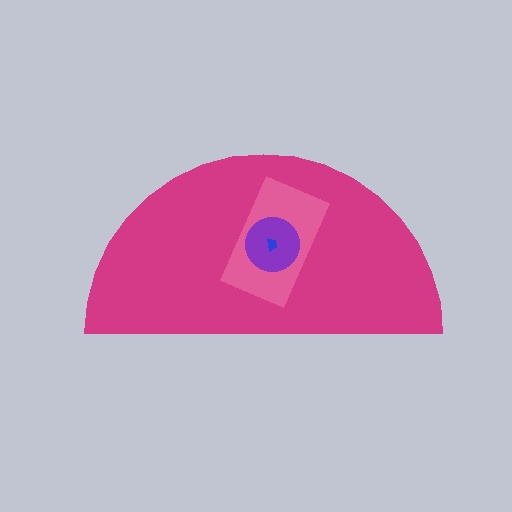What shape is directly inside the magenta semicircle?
The pink rectangle.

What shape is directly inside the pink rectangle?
The purple circle.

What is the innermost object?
The blue trapezoid.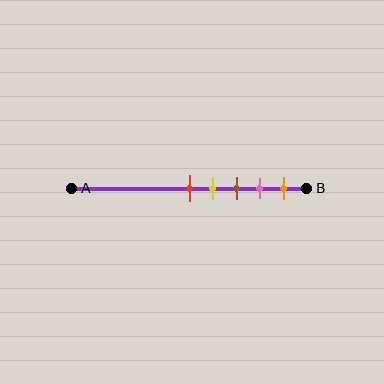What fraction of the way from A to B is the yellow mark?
The yellow mark is approximately 60% (0.6) of the way from A to B.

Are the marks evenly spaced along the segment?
Yes, the marks are approximately evenly spaced.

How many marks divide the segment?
There are 5 marks dividing the segment.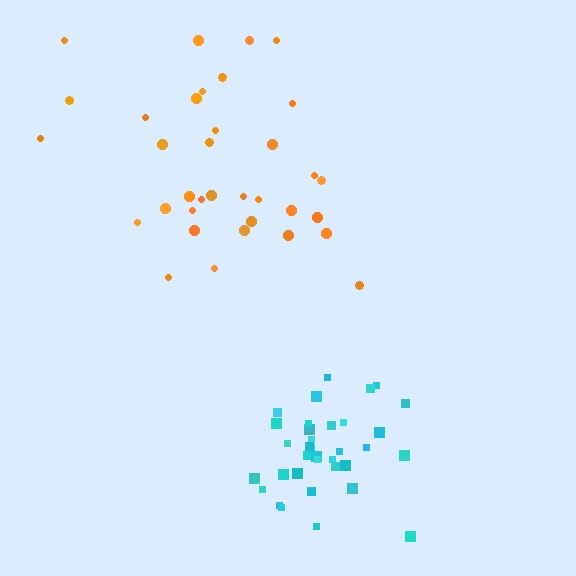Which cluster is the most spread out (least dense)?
Orange.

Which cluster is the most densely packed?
Cyan.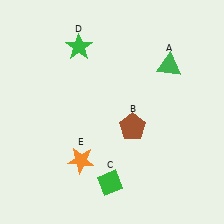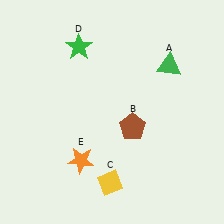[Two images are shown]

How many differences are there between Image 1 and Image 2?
There is 1 difference between the two images.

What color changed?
The diamond (C) changed from green in Image 1 to yellow in Image 2.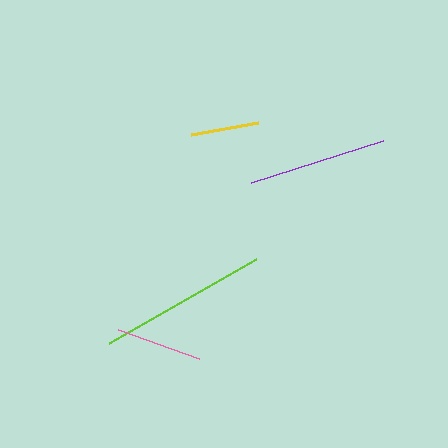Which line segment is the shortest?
The yellow line is the shortest at approximately 67 pixels.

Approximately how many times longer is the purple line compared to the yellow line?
The purple line is approximately 2.1 times the length of the yellow line.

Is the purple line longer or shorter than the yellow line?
The purple line is longer than the yellow line.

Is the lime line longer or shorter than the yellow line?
The lime line is longer than the yellow line.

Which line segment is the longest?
The lime line is the longest at approximately 170 pixels.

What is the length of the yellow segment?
The yellow segment is approximately 67 pixels long.